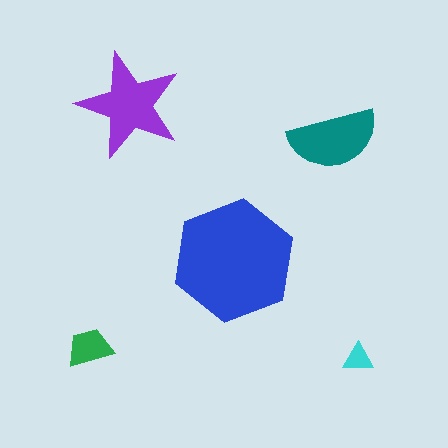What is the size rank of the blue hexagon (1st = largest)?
1st.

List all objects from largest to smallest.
The blue hexagon, the purple star, the teal semicircle, the green trapezoid, the cyan triangle.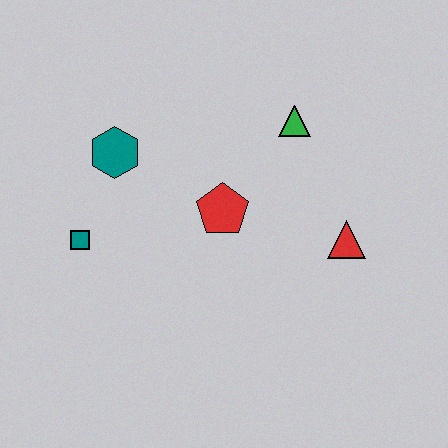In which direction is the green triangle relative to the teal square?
The green triangle is to the right of the teal square.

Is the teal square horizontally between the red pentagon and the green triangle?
No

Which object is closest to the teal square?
The teal hexagon is closest to the teal square.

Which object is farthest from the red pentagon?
The teal square is farthest from the red pentagon.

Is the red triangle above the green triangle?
No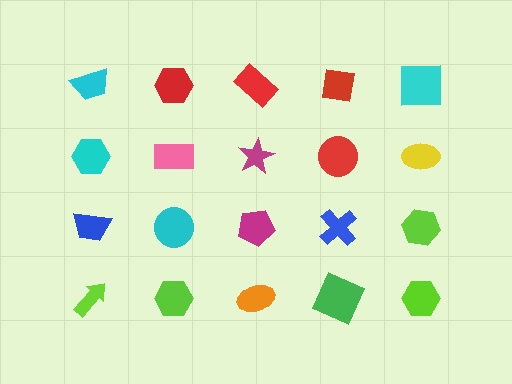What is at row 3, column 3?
A magenta pentagon.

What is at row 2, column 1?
A cyan hexagon.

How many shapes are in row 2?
5 shapes.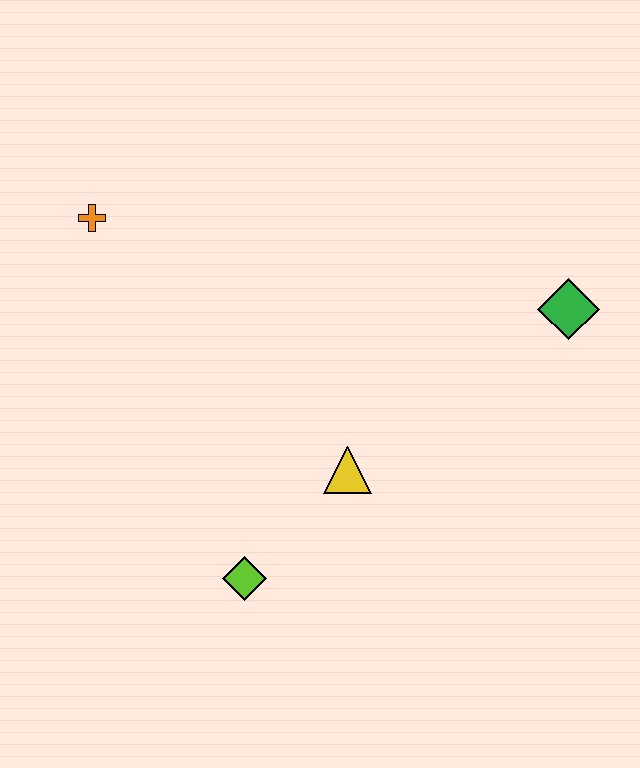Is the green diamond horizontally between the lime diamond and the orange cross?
No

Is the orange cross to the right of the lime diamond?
No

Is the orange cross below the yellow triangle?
No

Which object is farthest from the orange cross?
The green diamond is farthest from the orange cross.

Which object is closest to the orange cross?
The yellow triangle is closest to the orange cross.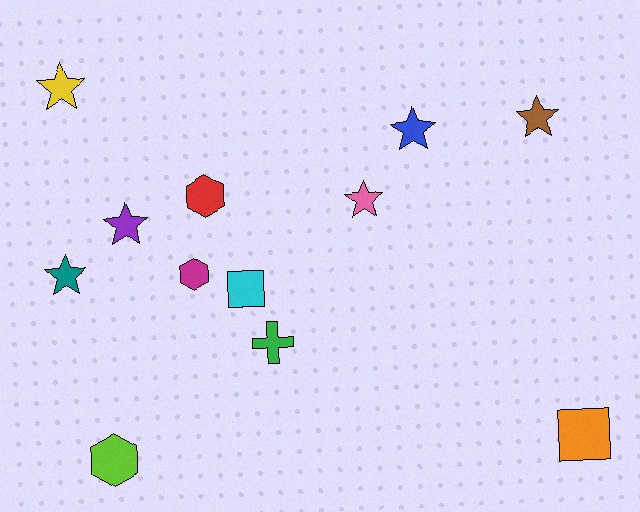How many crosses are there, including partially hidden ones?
There is 1 cross.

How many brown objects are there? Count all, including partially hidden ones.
There is 1 brown object.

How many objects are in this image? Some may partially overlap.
There are 12 objects.